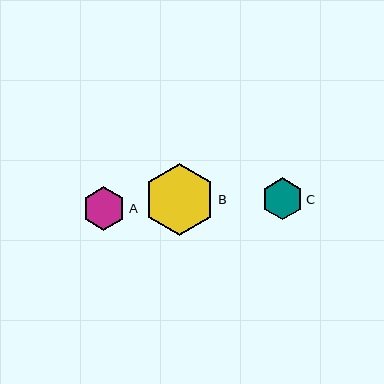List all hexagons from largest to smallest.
From largest to smallest: B, A, C.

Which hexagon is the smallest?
Hexagon C is the smallest with a size of approximately 42 pixels.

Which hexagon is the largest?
Hexagon B is the largest with a size of approximately 71 pixels.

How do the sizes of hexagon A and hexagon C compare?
Hexagon A and hexagon C are approximately the same size.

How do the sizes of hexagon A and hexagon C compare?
Hexagon A and hexagon C are approximately the same size.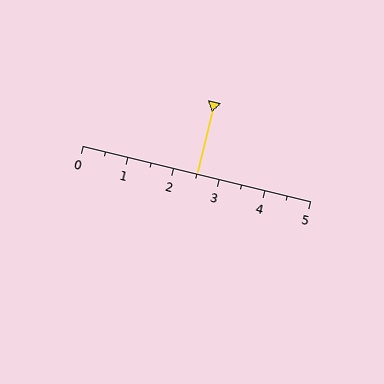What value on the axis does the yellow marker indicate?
The marker indicates approximately 2.5.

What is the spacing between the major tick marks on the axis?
The major ticks are spaced 1 apart.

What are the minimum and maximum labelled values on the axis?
The axis runs from 0 to 5.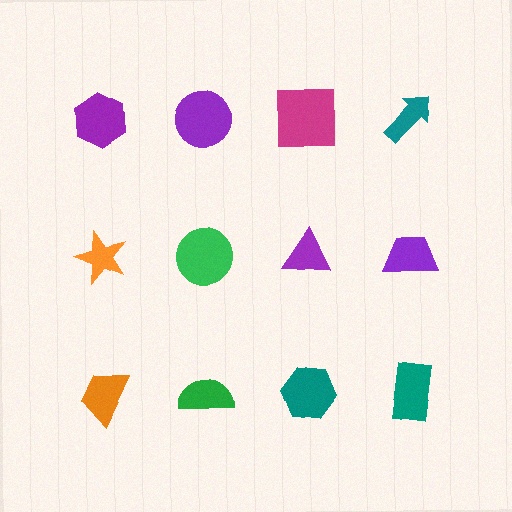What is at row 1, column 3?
A magenta square.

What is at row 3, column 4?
A teal rectangle.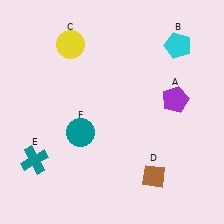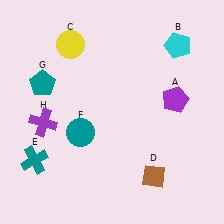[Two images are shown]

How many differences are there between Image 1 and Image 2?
There are 2 differences between the two images.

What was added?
A teal pentagon (G), a purple cross (H) were added in Image 2.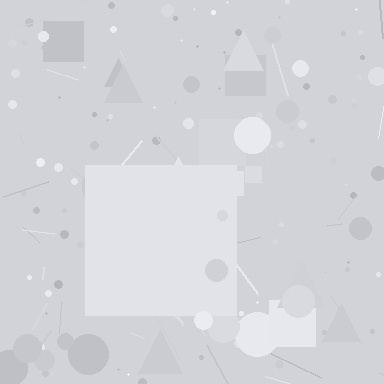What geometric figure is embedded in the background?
A square is embedded in the background.